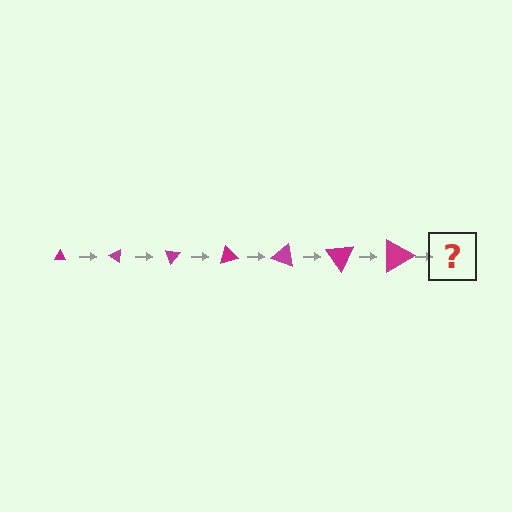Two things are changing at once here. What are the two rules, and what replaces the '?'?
The two rules are that the triangle grows larger each step and it rotates 35 degrees each step. The '?' should be a triangle, larger than the previous one and rotated 245 degrees from the start.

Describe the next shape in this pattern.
It should be a triangle, larger than the previous one and rotated 245 degrees from the start.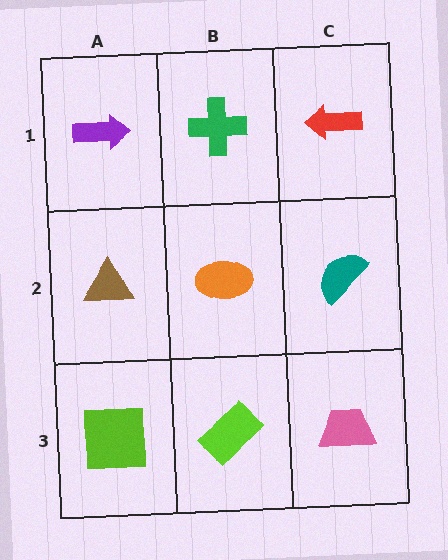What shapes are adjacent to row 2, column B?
A green cross (row 1, column B), a lime rectangle (row 3, column B), a brown triangle (row 2, column A), a teal semicircle (row 2, column C).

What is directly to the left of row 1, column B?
A purple arrow.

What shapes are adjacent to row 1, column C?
A teal semicircle (row 2, column C), a green cross (row 1, column B).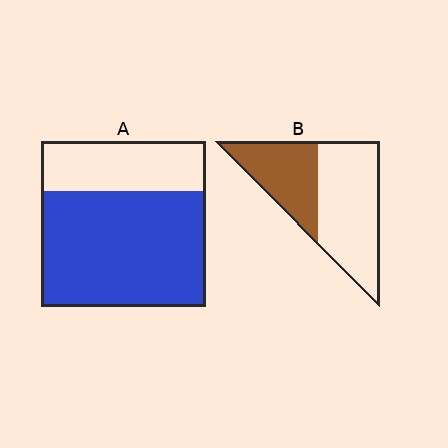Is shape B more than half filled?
No.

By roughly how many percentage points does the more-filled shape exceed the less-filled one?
By roughly 30 percentage points (A over B).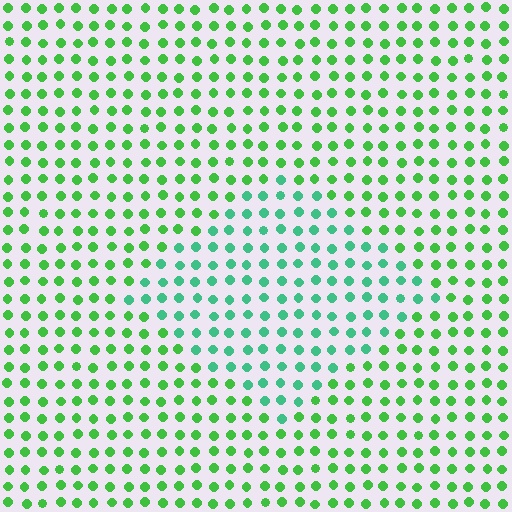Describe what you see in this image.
The image is filled with small green elements in a uniform arrangement. A diamond-shaped region is visible where the elements are tinted to a slightly different hue, forming a subtle color boundary.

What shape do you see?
I see a diamond.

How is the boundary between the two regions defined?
The boundary is defined purely by a slight shift in hue (about 34 degrees). Spacing, size, and orientation are identical on both sides.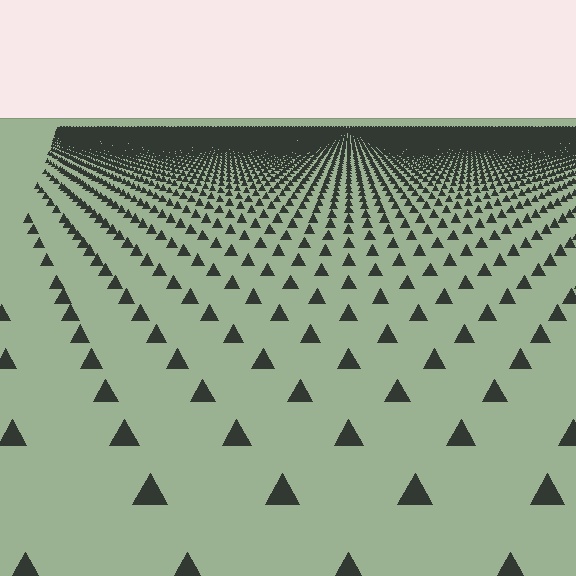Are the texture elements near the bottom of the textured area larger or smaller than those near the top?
Larger. Near the bottom, elements are closer to the viewer and appear at a bigger on-screen size.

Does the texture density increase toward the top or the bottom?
Density increases toward the top.